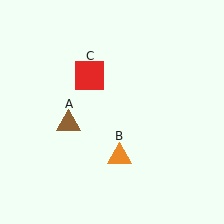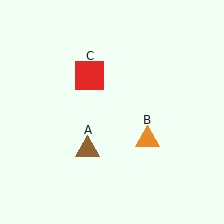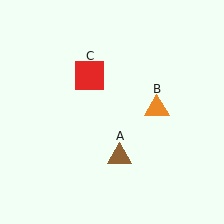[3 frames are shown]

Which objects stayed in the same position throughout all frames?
Red square (object C) remained stationary.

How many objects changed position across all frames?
2 objects changed position: brown triangle (object A), orange triangle (object B).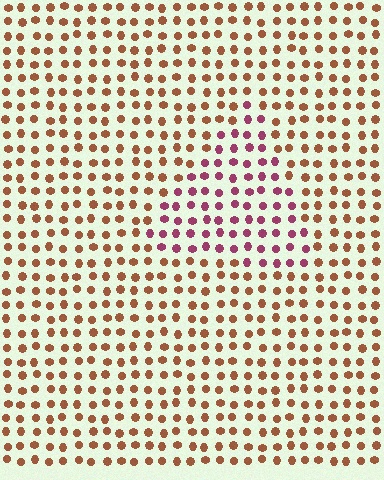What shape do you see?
I see a triangle.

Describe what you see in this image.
The image is filled with small brown elements in a uniform arrangement. A triangle-shaped region is visible where the elements are tinted to a slightly different hue, forming a subtle color boundary.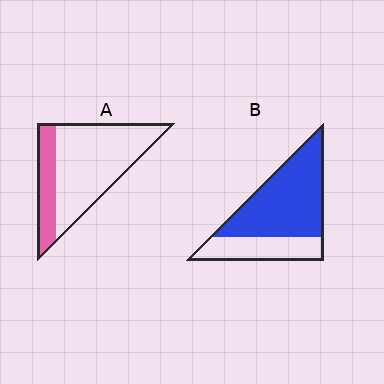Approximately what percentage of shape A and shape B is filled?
A is approximately 25% and B is approximately 70%.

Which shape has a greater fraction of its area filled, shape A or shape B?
Shape B.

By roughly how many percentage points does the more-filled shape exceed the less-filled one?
By roughly 45 percentage points (B over A).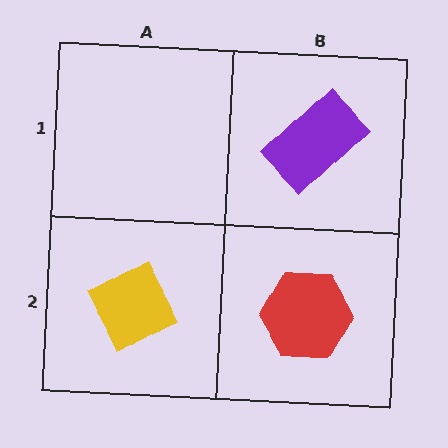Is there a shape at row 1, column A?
No, that cell is empty.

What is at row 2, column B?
A red hexagon.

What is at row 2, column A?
A yellow diamond.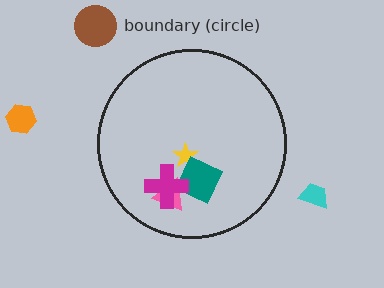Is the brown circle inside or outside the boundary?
Outside.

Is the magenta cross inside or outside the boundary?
Inside.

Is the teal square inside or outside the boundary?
Inside.